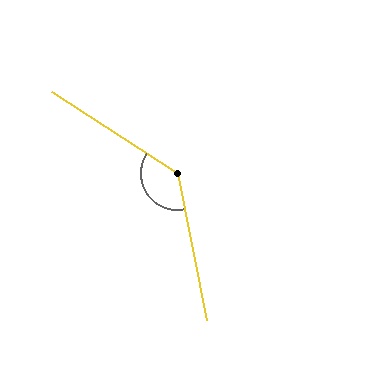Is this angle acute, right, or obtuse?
It is obtuse.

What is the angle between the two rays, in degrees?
Approximately 134 degrees.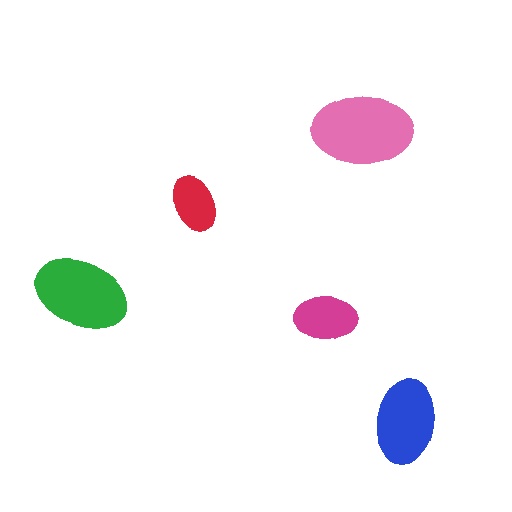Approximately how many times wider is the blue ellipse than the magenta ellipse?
About 1.5 times wider.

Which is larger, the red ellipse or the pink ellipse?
The pink one.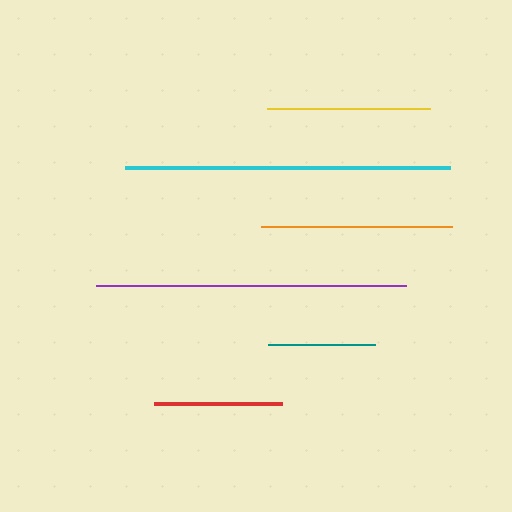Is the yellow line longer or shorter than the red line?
The yellow line is longer than the red line.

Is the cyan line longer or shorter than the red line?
The cyan line is longer than the red line.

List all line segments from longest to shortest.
From longest to shortest: cyan, purple, orange, yellow, red, teal.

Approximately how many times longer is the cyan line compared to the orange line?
The cyan line is approximately 1.7 times the length of the orange line.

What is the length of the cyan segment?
The cyan segment is approximately 324 pixels long.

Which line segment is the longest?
The cyan line is the longest at approximately 324 pixels.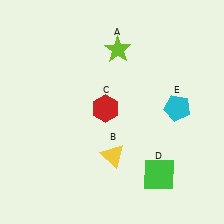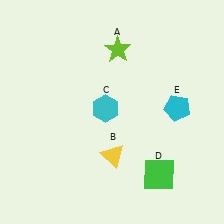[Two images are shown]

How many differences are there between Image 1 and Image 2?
There is 1 difference between the two images.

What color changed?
The hexagon (C) changed from red in Image 1 to cyan in Image 2.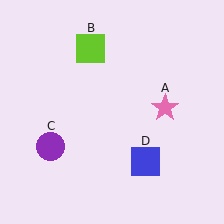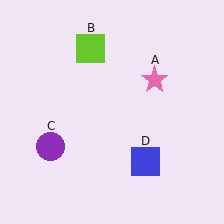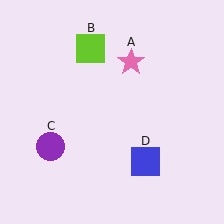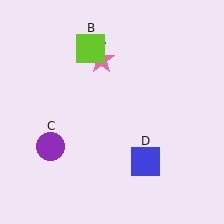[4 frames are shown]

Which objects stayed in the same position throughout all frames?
Lime square (object B) and purple circle (object C) and blue square (object D) remained stationary.